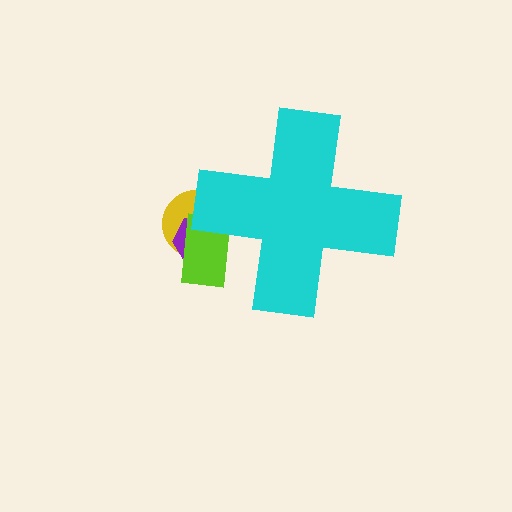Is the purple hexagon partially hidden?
Yes, the purple hexagon is partially hidden behind the cyan cross.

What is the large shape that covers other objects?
A cyan cross.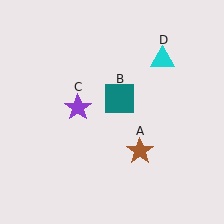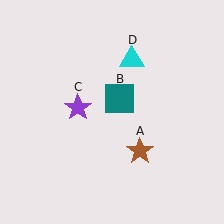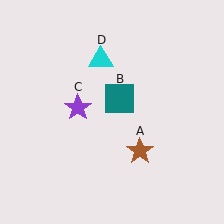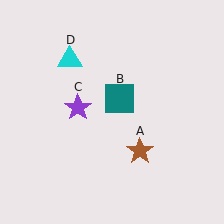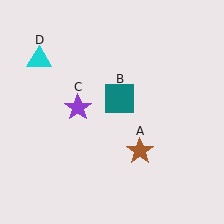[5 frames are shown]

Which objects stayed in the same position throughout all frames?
Brown star (object A) and teal square (object B) and purple star (object C) remained stationary.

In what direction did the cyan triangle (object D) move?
The cyan triangle (object D) moved left.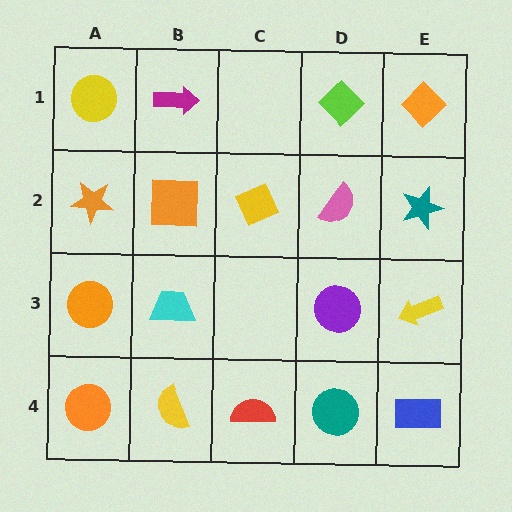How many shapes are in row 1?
4 shapes.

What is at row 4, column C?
A red semicircle.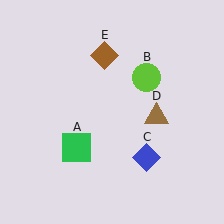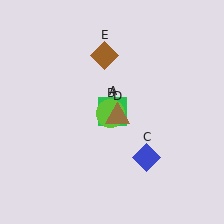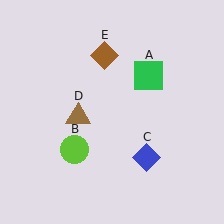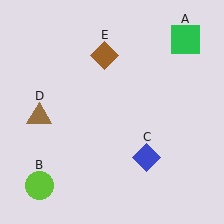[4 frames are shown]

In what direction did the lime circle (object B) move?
The lime circle (object B) moved down and to the left.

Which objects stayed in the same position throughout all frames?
Blue diamond (object C) and brown diamond (object E) remained stationary.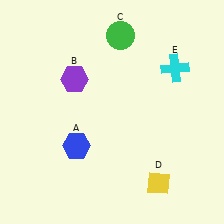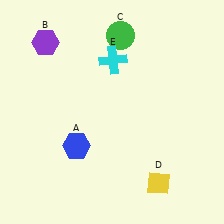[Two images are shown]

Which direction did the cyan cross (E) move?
The cyan cross (E) moved left.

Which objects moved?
The objects that moved are: the purple hexagon (B), the cyan cross (E).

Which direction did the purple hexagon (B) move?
The purple hexagon (B) moved up.